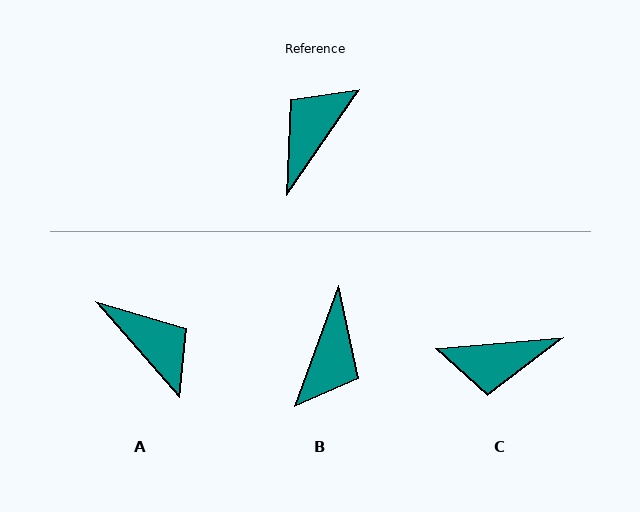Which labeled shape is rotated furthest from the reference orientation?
B, about 165 degrees away.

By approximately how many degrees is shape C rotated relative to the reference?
Approximately 130 degrees counter-clockwise.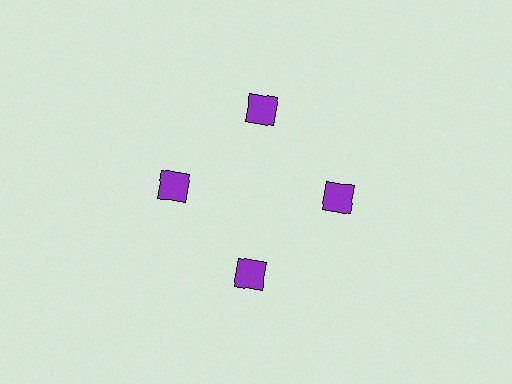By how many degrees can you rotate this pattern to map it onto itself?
The pattern maps onto itself every 90 degrees of rotation.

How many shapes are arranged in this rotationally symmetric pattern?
There are 4 shapes, arranged in 4 groups of 1.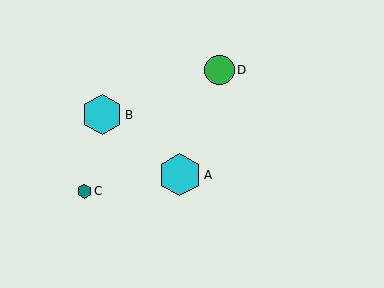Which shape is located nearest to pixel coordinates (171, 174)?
The cyan hexagon (labeled A) at (180, 175) is nearest to that location.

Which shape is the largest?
The cyan hexagon (labeled A) is the largest.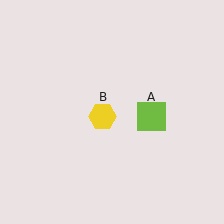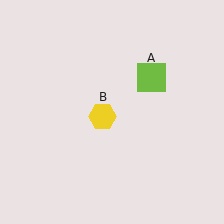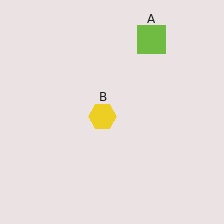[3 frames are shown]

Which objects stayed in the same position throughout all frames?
Yellow hexagon (object B) remained stationary.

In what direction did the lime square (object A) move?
The lime square (object A) moved up.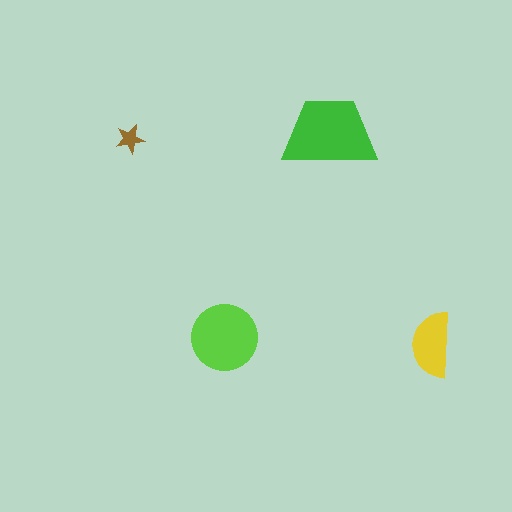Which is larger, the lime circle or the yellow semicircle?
The lime circle.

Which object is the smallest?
The brown star.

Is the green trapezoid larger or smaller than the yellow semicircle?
Larger.